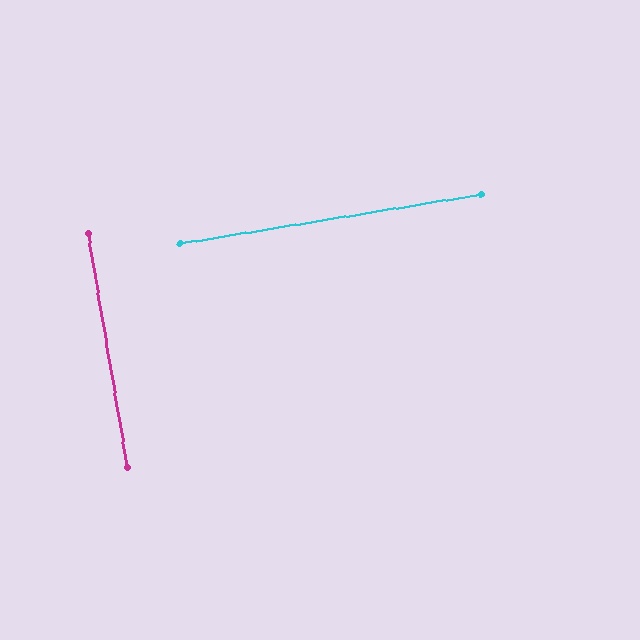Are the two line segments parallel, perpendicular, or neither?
Perpendicular — they meet at approximately 90°.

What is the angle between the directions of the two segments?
Approximately 90 degrees.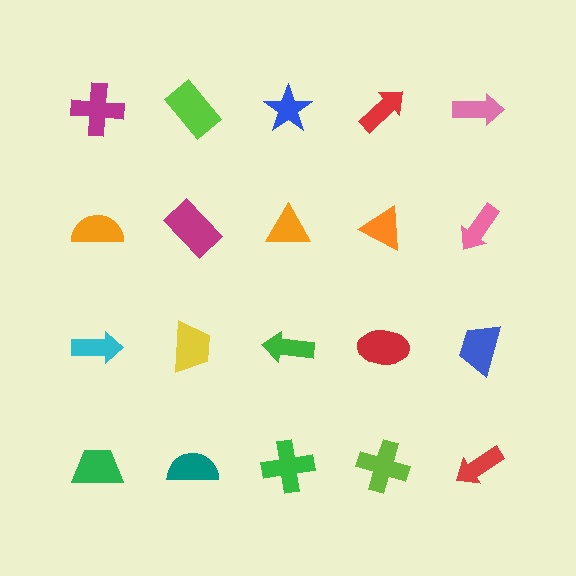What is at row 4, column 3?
A green cross.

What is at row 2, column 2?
A magenta rectangle.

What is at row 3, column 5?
A blue trapezoid.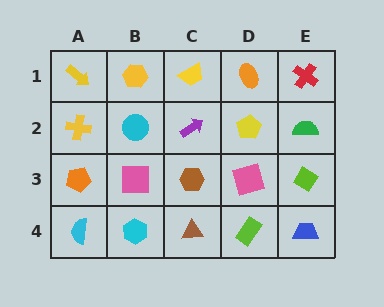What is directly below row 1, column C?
A purple arrow.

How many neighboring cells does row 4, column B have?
3.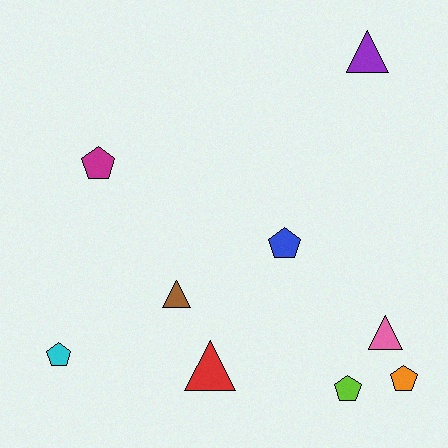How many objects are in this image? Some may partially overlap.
There are 9 objects.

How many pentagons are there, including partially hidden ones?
There are 5 pentagons.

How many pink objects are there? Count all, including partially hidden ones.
There is 1 pink object.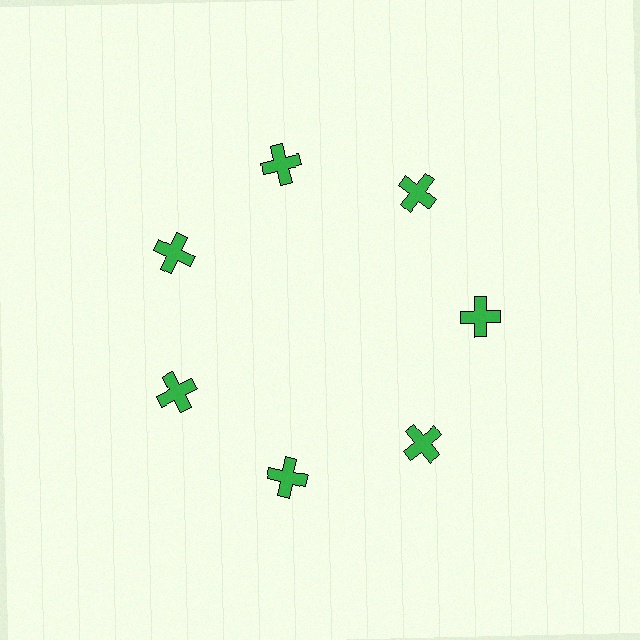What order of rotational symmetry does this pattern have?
This pattern has 7-fold rotational symmetry.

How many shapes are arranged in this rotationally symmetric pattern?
There are 7 shapes, arranged in 7 groups of 1.